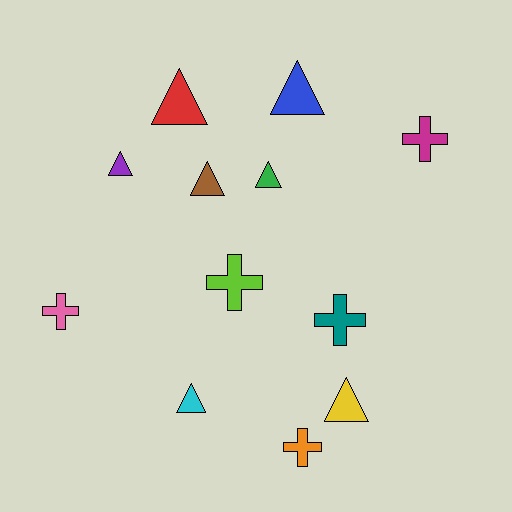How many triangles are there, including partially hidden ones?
There are 7 triangles.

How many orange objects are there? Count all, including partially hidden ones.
There is 1 orange object.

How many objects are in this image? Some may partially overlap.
There are 12 objects.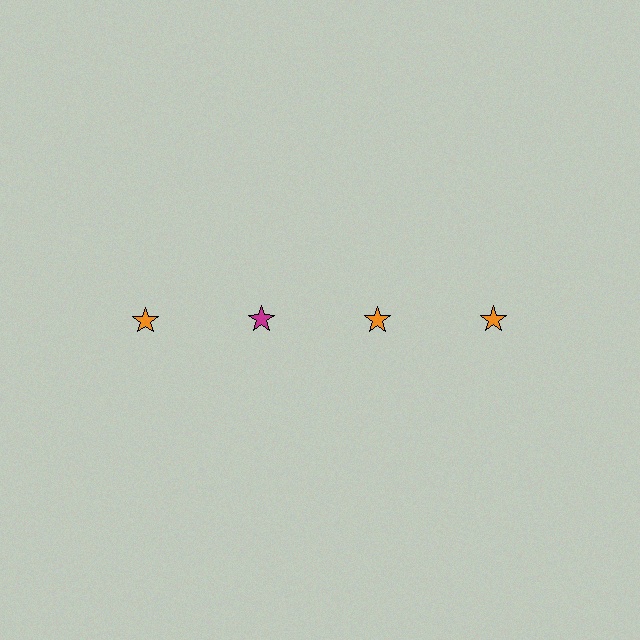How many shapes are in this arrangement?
There are 4 shapes arranged in a grid pattern.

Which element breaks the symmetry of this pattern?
The magenta star in the top row, second from left column breaks the symmetry. All other shapes are orange stars.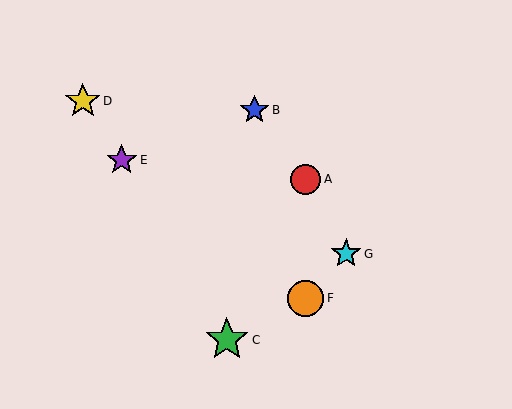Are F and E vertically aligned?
No, F is at x≈306 and E is at x≈122.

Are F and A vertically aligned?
Yes, both are at x≈306.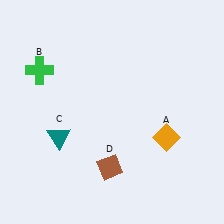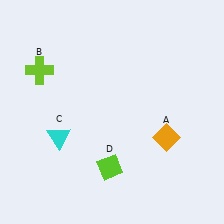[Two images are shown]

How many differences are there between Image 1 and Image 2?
There are 3 differences between the two images.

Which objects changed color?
B changed from green to lime. C changed from teal to cyan. D changed from brown to lime.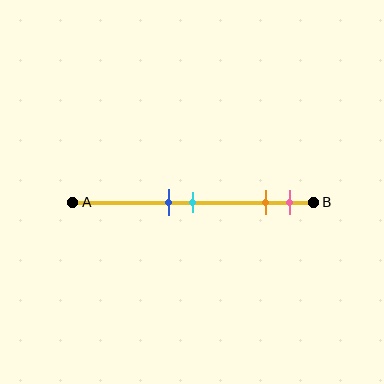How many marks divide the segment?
There are 4 marks dividing the segment.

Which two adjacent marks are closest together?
The blue and cyan marks are the closest adjacent pair.